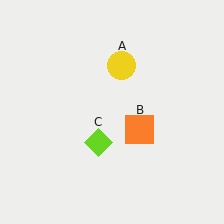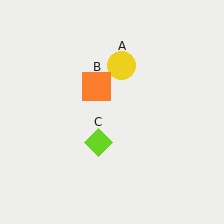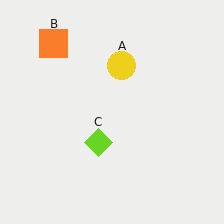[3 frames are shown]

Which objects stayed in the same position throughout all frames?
Yellow circle (object A) and lime diamond (object C) remained stationary.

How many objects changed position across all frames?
1 object changed position: orange square (object B).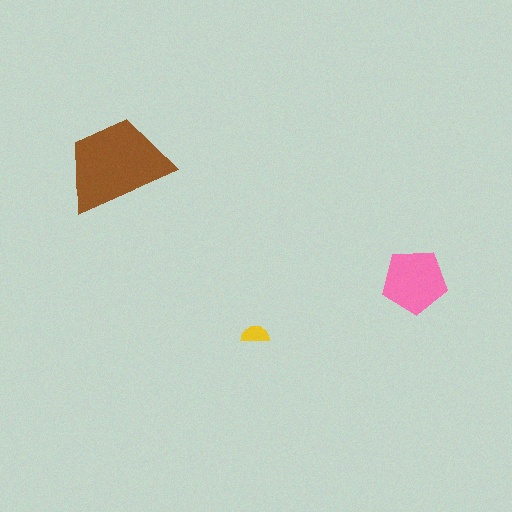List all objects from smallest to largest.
The yellow semicircle, the pink pentagon, the brown trapezoid.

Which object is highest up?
The brown trapezoid is topmost.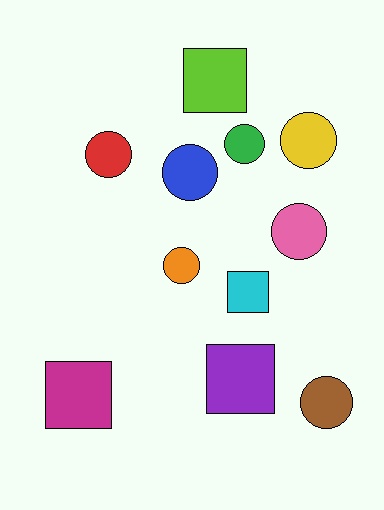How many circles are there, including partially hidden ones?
There are 7 circles.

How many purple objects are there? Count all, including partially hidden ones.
There is 1 purple object.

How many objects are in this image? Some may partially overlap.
There are 11 objects.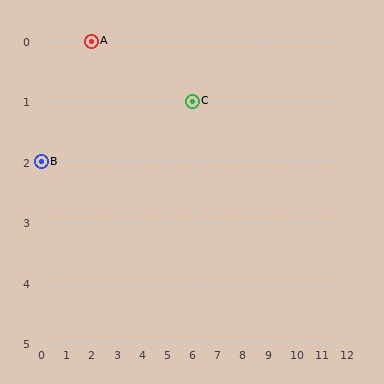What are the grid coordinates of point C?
Point C is at grid coordinates (6, 1).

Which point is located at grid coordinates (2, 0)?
Point A is at (2, 0).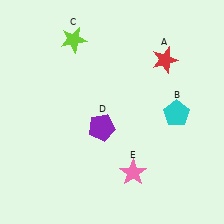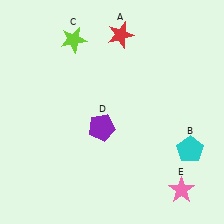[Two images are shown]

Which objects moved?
The objects that moved are: the red star (A), the cyan pentagon (B), the pink star (E).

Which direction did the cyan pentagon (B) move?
The cyan pentagon (B) moved down.